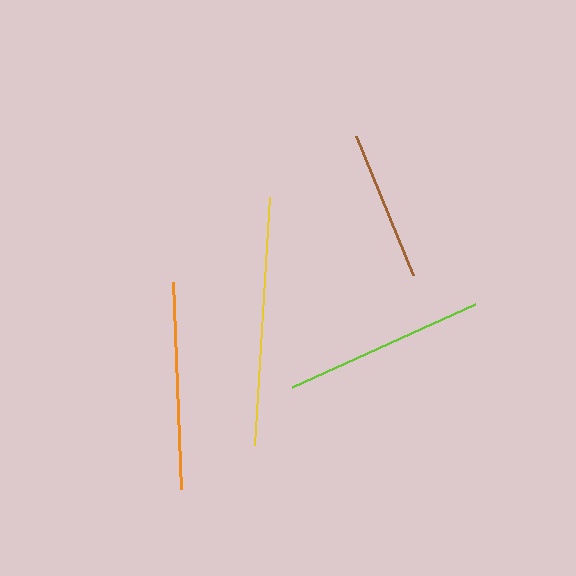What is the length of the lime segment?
The lime segment is approximately 202 pixels long.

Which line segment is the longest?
The yellow line is the longest at approximately 248 pixels.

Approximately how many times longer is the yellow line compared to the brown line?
The yellow line is approximately 1.6 times the length of the brown line.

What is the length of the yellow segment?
The yellow segment is approximately 248 pixels long.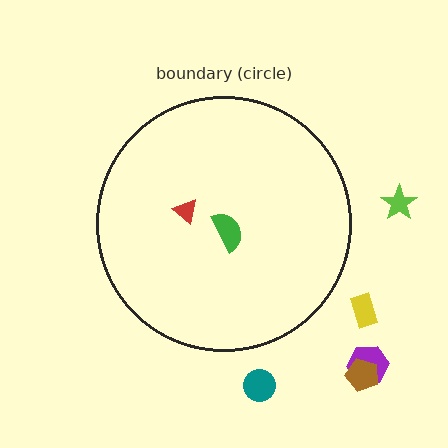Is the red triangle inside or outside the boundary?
Inside.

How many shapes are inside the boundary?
2 inside, 5 outside.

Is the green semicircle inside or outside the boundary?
Inside.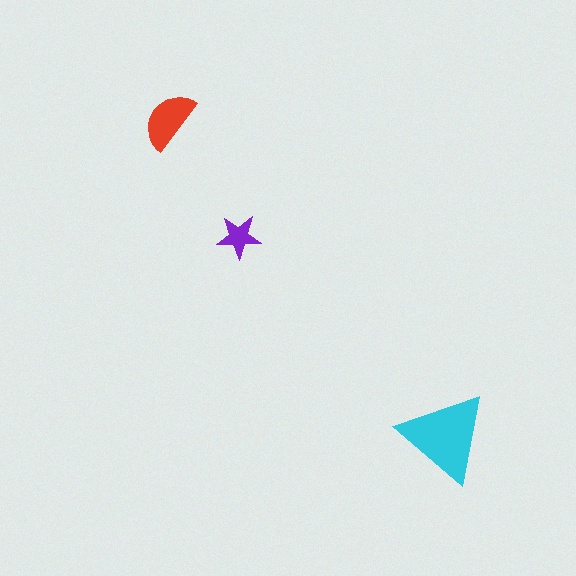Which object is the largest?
The cyan triangle.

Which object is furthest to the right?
The cyan triangle is rightmost.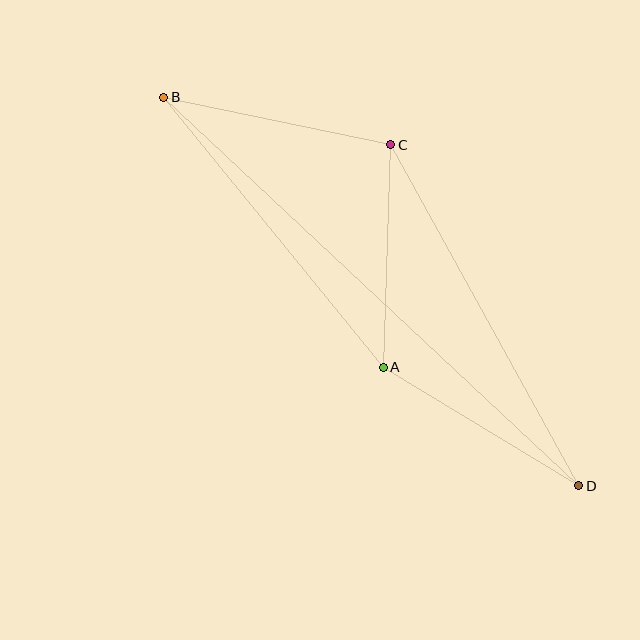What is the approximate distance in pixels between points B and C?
The distance between B and C is approximately 232 pixels.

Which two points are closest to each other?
Points A and C are closest to each other.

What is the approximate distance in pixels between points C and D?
The distance between C and D is approximately 389 pixels.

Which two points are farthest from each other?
Points B and D are farthest from each other.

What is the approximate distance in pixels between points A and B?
The distance between A and B is approximately 348 pixels.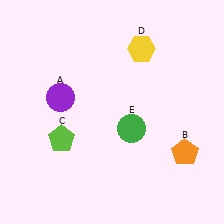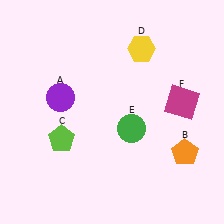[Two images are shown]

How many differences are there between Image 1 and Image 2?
There is 1 difference between the two images.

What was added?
A magenta square (F) was added in Image 2.